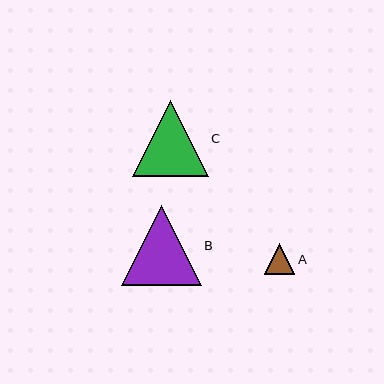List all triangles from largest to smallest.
From largest to smallest: B, C, A.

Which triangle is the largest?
Triangle B is the largest with a size of approximately 80 pixels.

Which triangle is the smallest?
Triangle A is the smallest with a size of approximately 30 pixels.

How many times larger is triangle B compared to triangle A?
Triangle B is approximately 2.6 times the size of triangle A.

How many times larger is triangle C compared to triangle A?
Triangle C is approximately 2.5 times the size of triangle A.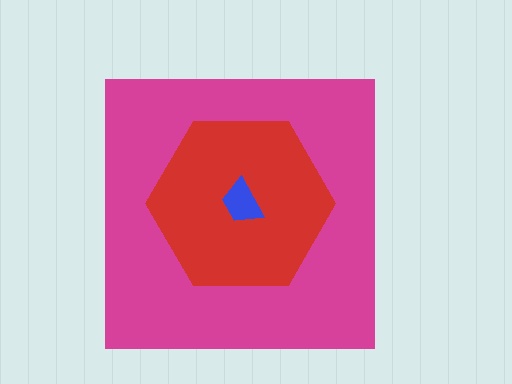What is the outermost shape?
The magenta square.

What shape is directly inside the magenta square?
The red hexagon.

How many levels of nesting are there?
3.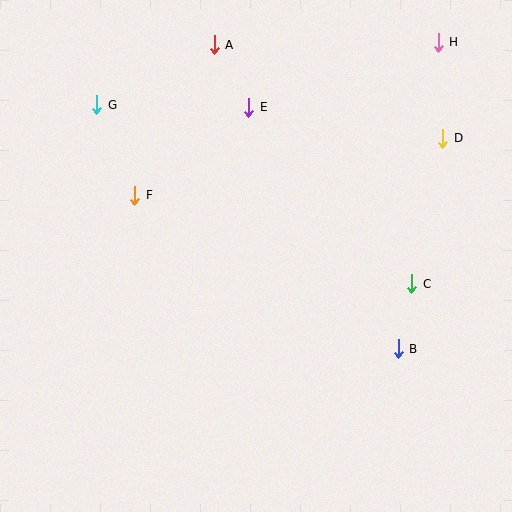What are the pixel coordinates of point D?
Point D is at (443, 138).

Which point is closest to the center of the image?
Point F at (135, 195) is closest to the center.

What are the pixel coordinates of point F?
Point F is at (135, 195).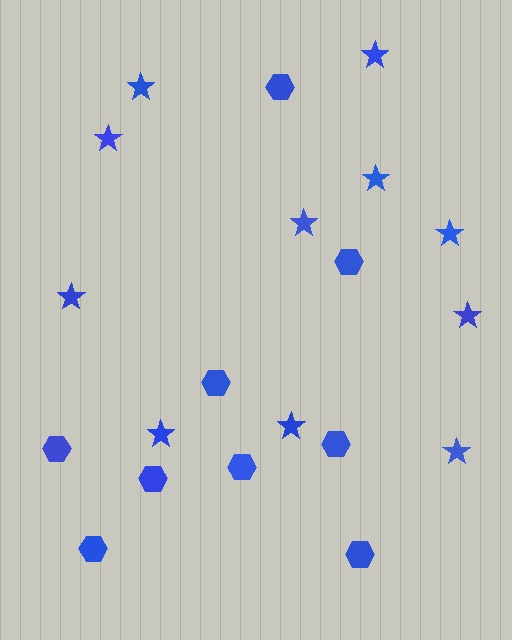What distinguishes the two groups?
There are 2 groups: one group of hexagons (9) and one group of stars (11).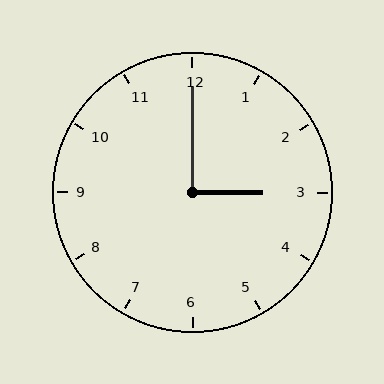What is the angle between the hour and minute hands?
Approximately 90 degrees.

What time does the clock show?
3:00.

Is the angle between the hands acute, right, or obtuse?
It is right.